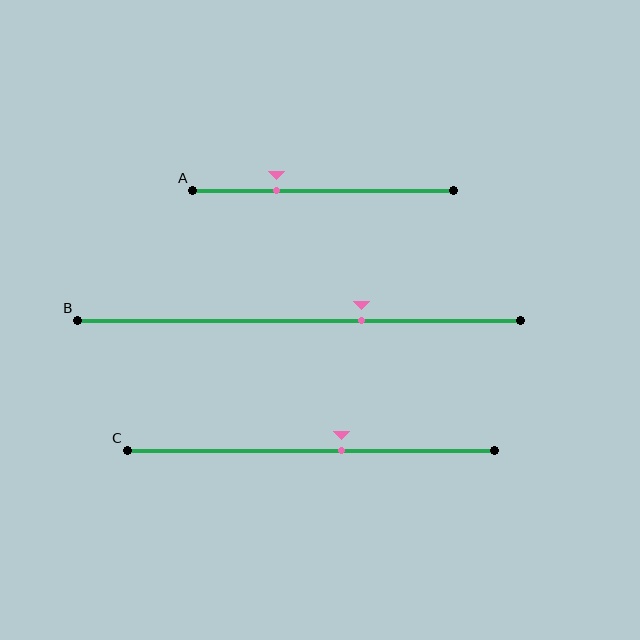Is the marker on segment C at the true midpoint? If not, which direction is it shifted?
No, the marker on segment C is shifted to the right by about 8% of the segment length.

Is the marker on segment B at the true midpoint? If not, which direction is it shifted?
No, the marker on segment B is shifted to the right by about 14% of the segment length.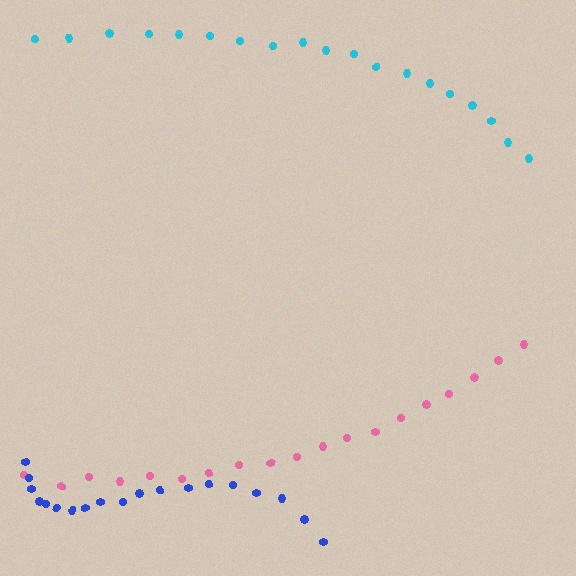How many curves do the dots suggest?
There are 3 distinct paths.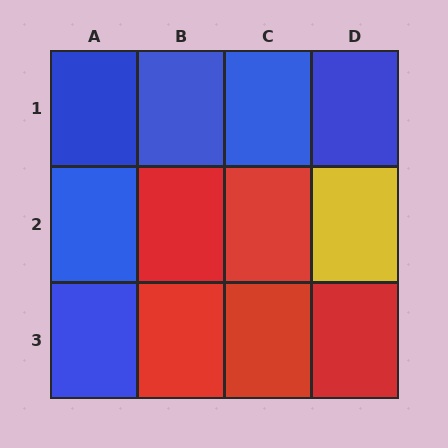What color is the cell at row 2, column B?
Red.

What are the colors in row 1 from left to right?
Blue, blue, blue, blue.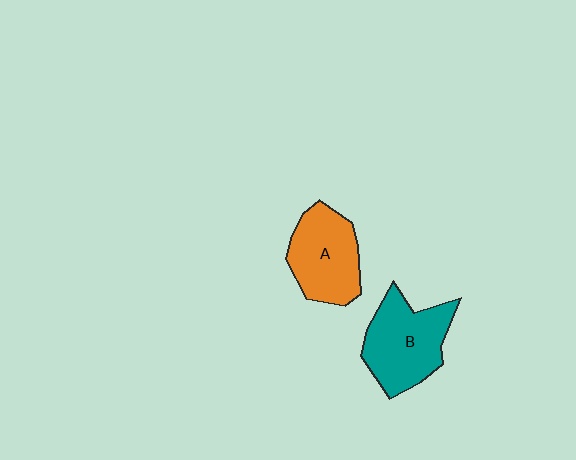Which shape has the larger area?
Shape B (teal).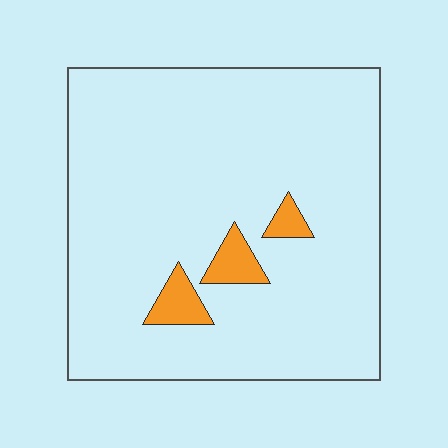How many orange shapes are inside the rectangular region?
3.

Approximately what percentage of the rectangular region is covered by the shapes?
Approximately 5%.